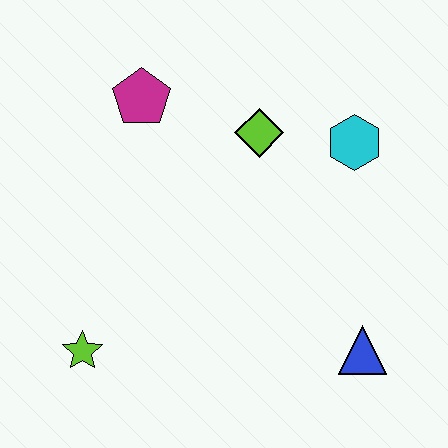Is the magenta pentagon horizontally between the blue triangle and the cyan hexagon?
No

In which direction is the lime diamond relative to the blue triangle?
The lime diamond is above the blue triangle.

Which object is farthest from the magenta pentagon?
The blue triangle is farthest from the magenta pentagon.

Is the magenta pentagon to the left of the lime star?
No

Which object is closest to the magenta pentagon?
The lime diamond is closest to the magenta pentagon.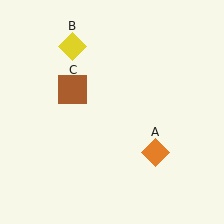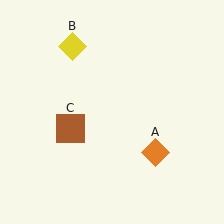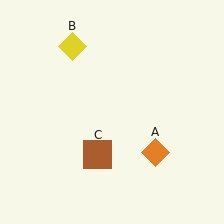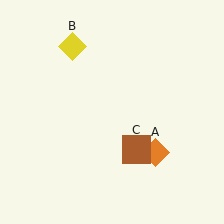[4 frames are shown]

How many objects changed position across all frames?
1 object changed position: brown square (object C).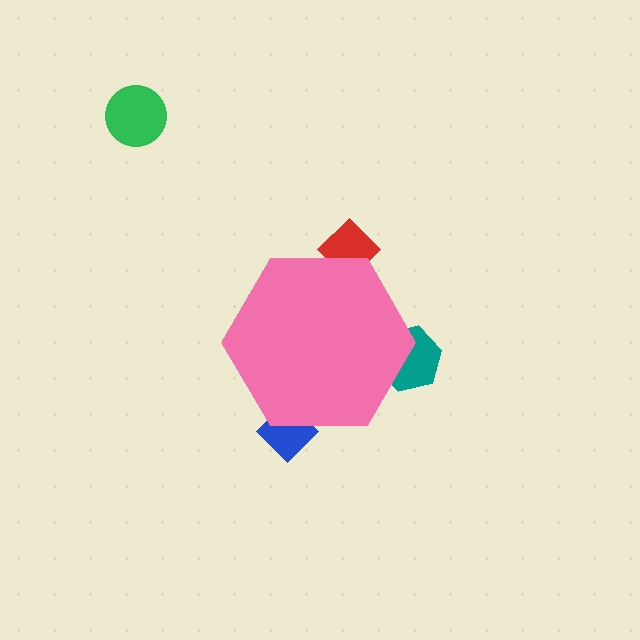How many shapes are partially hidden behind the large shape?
3 shapes are partially hidden.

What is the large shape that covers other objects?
A pink hexagon.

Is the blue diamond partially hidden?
Yes, the blue diamond is partially hidden behind the pink hexagon.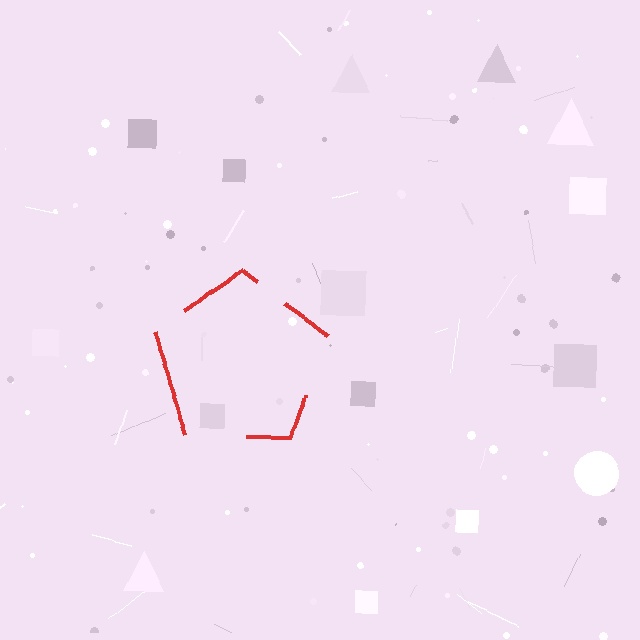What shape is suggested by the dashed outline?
The dashed outline suggests a pentagon.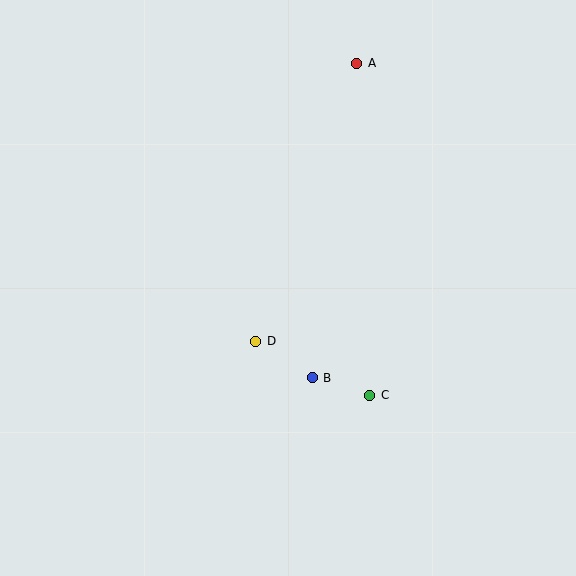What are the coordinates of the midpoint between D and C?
The midpoint between D and C is at (313, 368).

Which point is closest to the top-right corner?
Point A is closest to the top-right corner.